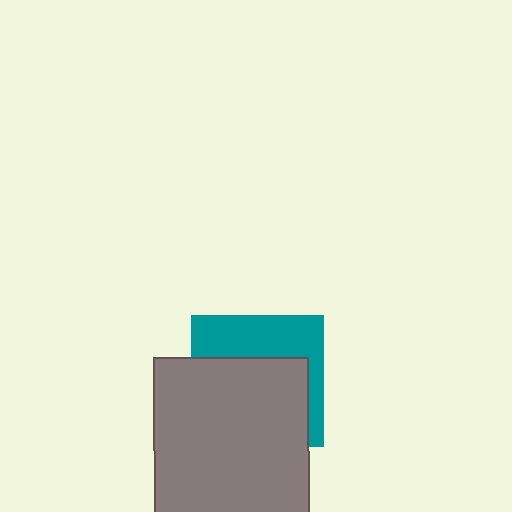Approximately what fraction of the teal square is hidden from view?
Roughly 61% of the teal square is hidden behind the gray rectangle.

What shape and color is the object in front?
The object in front is a gray rectangle.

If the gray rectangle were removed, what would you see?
You would see the complete teal square.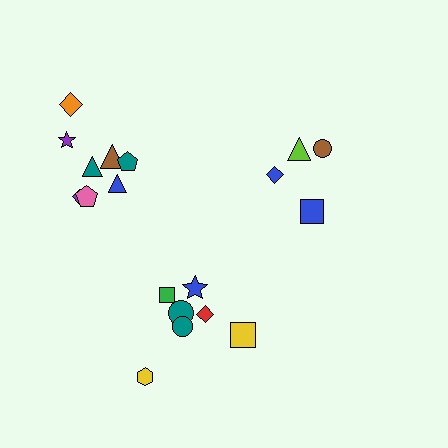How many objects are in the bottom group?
There are 7 objects.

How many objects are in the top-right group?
There are 4 objects.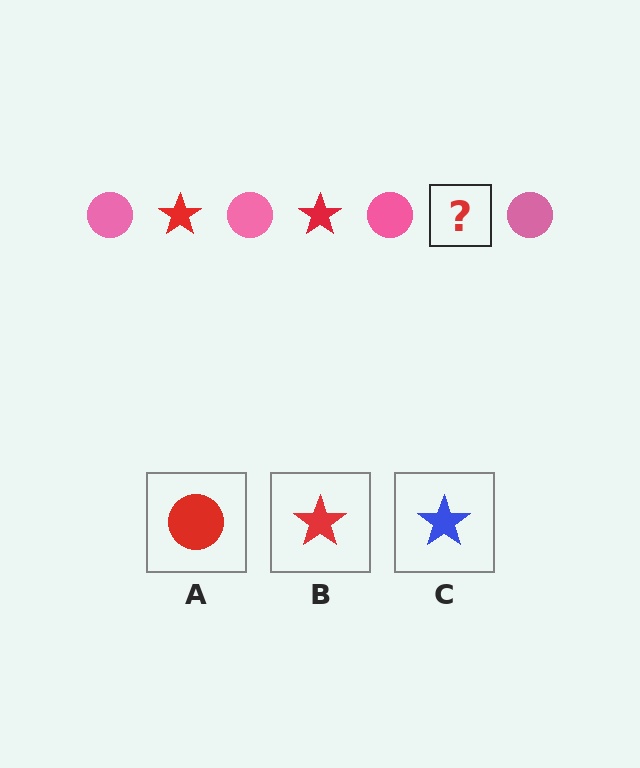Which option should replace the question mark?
Option B.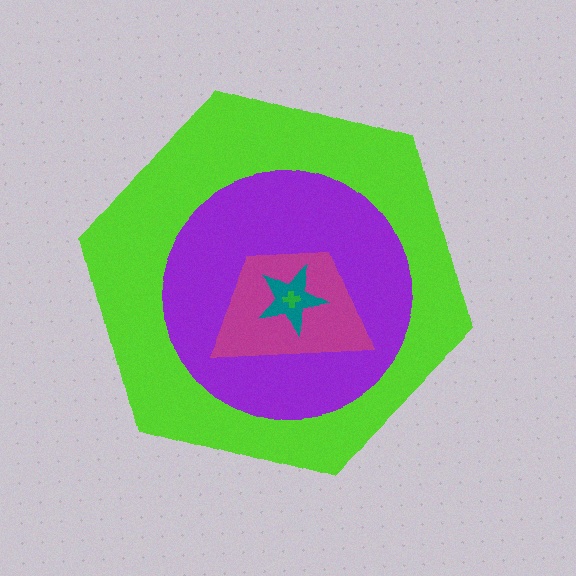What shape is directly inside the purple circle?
The magenta trapezoid.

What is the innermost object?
The green cross.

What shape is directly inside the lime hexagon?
The purple circle.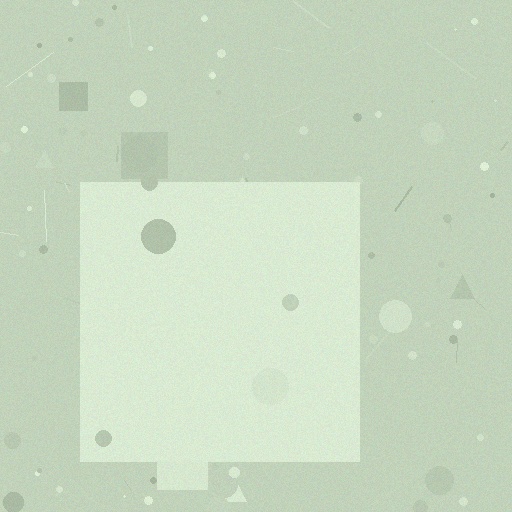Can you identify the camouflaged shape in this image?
The camouflaged shape is a square.